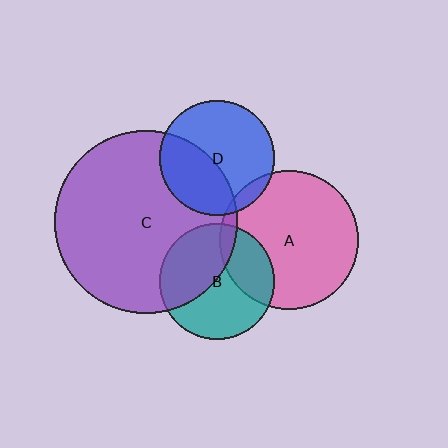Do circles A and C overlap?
Yes.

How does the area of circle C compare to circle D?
Approximately 2.5 times.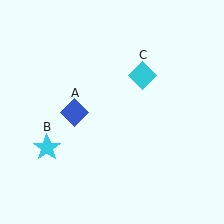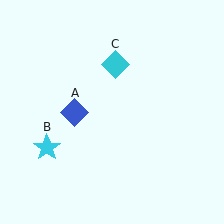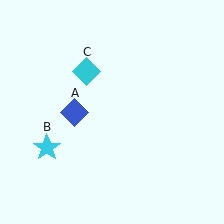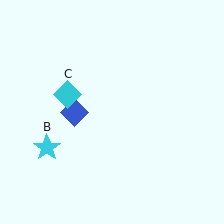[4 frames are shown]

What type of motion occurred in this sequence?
The cyan diamond (object C) rotated counterclockwise around the center of the scene.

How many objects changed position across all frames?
1 object changed position: cyan diamond (object C).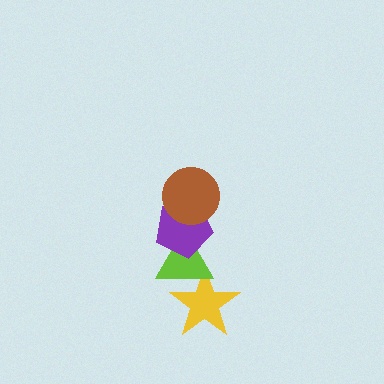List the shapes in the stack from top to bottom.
From top to bottom: the brown circle, the purple pentagon, the lime triangle, the yellow star.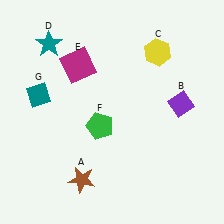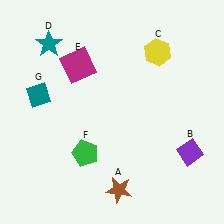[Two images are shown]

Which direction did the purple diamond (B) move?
The purple diamond (B) moved down.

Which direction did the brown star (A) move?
The brown star (A) moved right.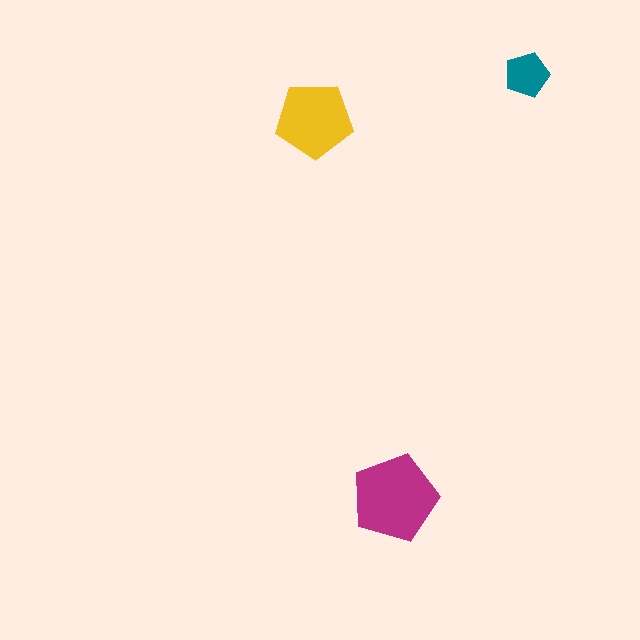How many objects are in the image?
There are 3 objects in the image.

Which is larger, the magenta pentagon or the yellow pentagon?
The magenta one.